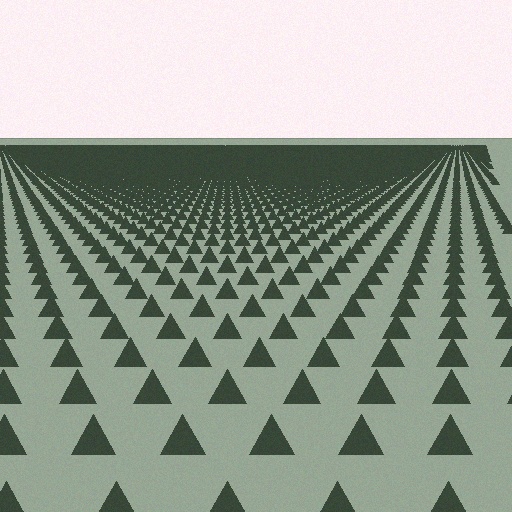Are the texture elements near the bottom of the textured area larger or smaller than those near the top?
Larger. Near the bottom, elements are closer to the viewer and appear at a bigger on-screen size.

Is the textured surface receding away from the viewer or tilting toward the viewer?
The surface is receding away from the viewer. Texture elements get smaller and denser toward the top.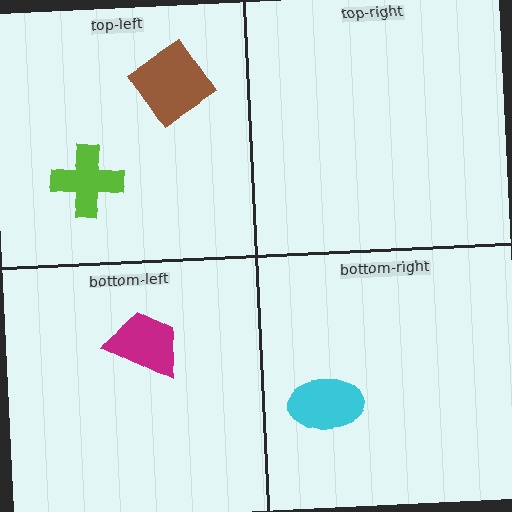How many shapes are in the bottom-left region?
1.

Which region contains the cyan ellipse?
The bottom-right region.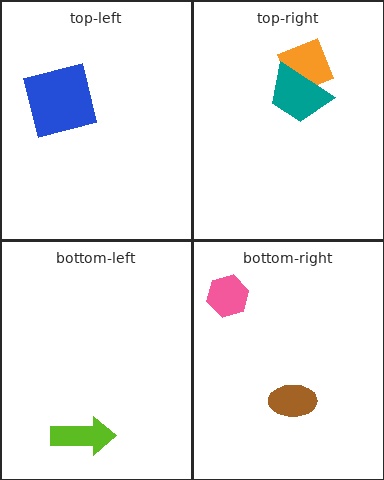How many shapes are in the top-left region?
1.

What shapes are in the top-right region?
The orange diamond, the teal trapezoid.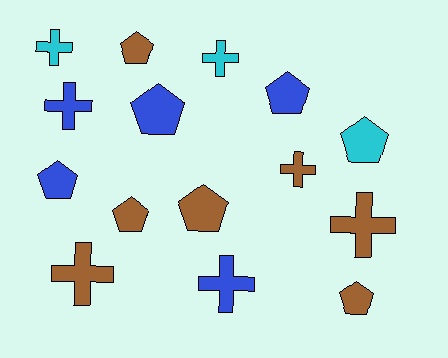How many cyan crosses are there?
There are 2 cyan crosses.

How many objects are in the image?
There are 15 objects.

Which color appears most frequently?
Brown, with 7 objects.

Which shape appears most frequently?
Pentagon, with 8 objects.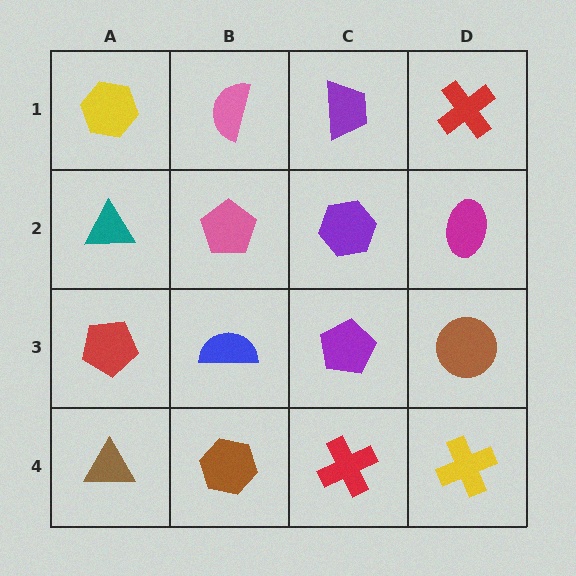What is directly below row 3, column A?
A brown triangle.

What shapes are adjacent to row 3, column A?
A teal triangle (row 2, column A), a brown triangle (row 4, column A), a blue semicircle (row 3, column B).